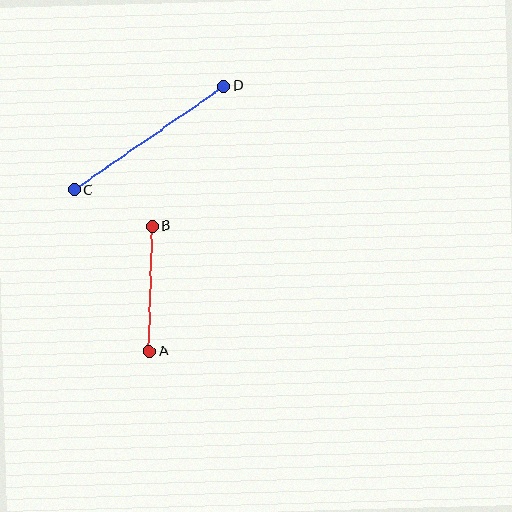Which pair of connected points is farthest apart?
Points C and D are farthest apart.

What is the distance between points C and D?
The distance is approximately 182 pixels.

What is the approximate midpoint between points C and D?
The midpoint is at approximately (149, 138) pixels.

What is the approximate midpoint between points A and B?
The midpoint is at approximately (151, 289) pixels.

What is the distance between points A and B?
The distance is approximately 125 pixels.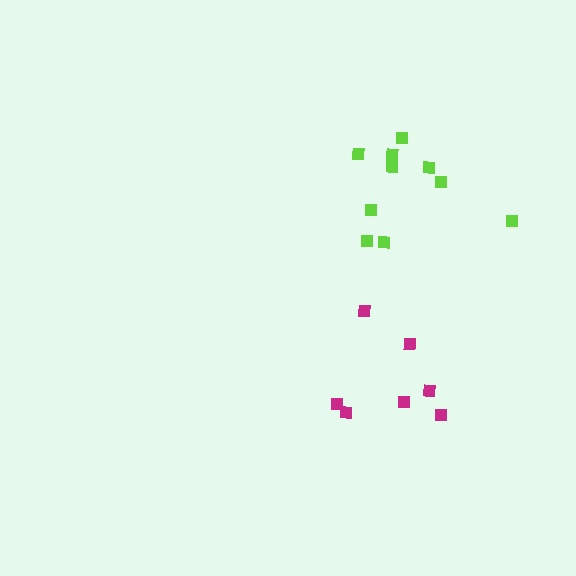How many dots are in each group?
Group 1: 10 dots, Group 2: 7 dots (17 total).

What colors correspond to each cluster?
The clusters are colored: lime, magenta.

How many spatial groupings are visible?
There are 2 spatial groupings.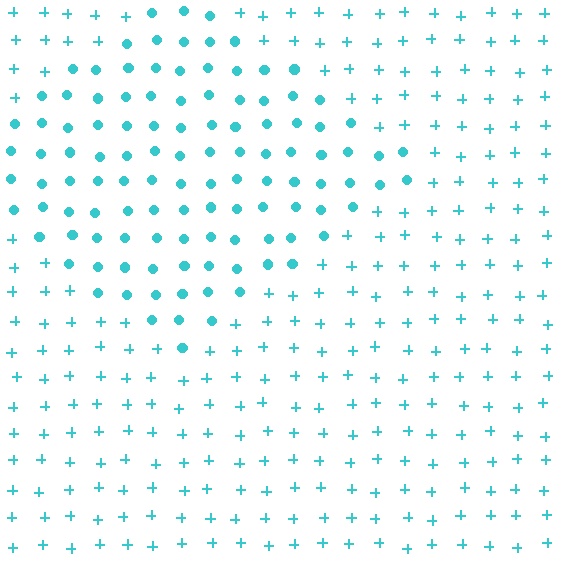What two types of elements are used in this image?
The image uses circles inside the diamond region and plus signs outside it.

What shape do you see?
I see a diamond.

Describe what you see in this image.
The image is filled with small cyan elements arranged in a uniform grid. A diamond-shaped region contains circles, while the surrounding area contains plus signs. The boundary is defined purely by the change in element shape.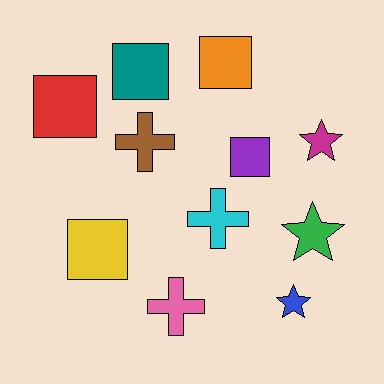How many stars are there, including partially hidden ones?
There are 3 stars.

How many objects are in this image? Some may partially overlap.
There are 11 objects.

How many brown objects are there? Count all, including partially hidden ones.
There is 1 brown object.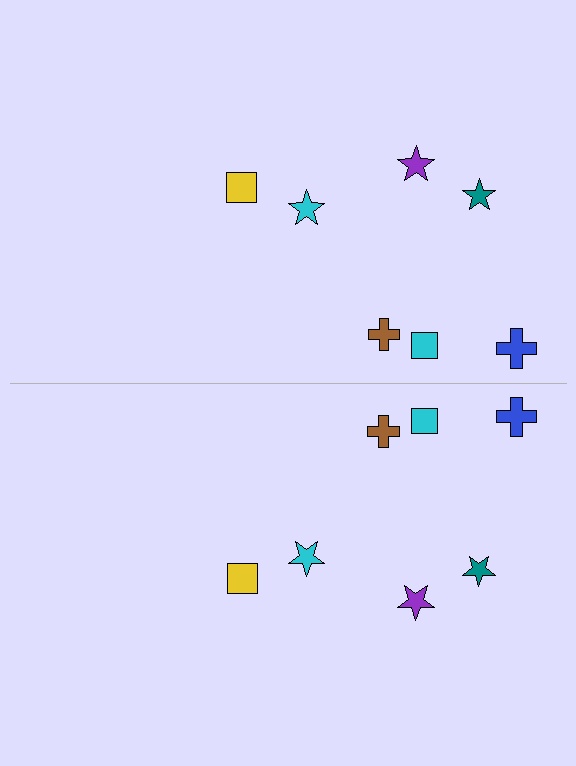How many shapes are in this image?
There are 14 shapes in this image.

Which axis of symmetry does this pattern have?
The pattern has a horizontal axis of symmetry running through the center of the image.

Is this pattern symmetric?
Yes, this pattern has bilateral (reflection) symmetry.